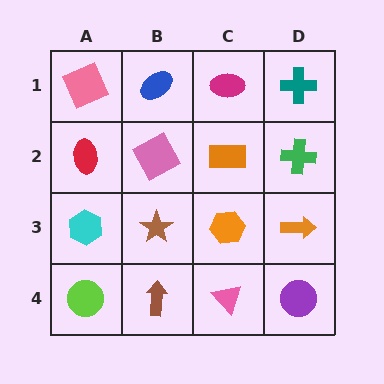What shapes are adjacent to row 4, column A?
A cyan hexagon (row 3, column A), a brown arrow (row 4, column B).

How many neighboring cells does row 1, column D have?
2.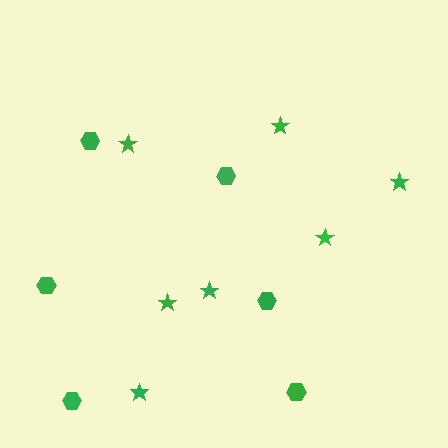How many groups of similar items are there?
There are 2 groups: one group of hexagons (6) and one group of stars (7).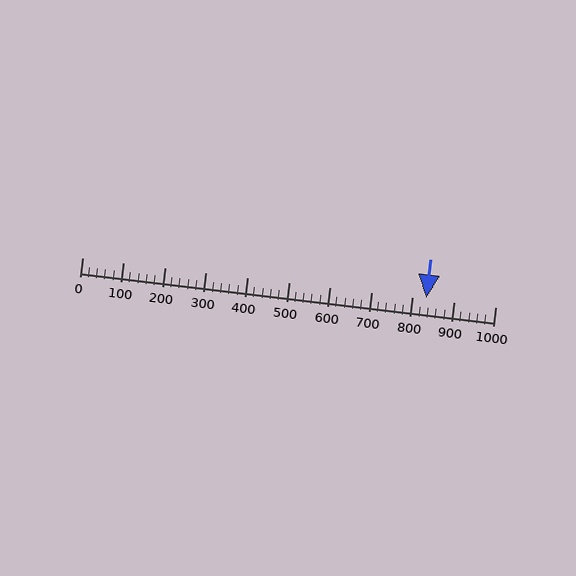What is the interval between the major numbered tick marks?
The major tick marks are spaced 100 units apart.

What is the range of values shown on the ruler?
The ruler shows values from 0 to 1000.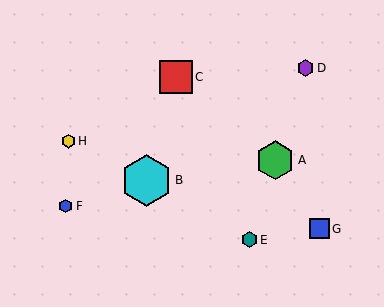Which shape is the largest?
The cyan hexagon (labeled B) is the largest.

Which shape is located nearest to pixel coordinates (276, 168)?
The green hexagon (labeled A) at (275, 160) is nearest to that location.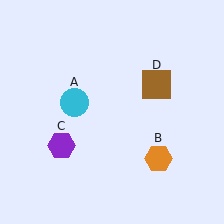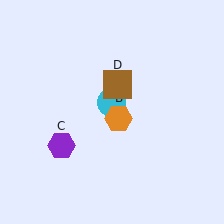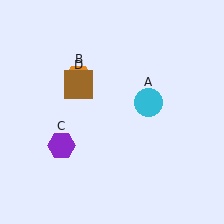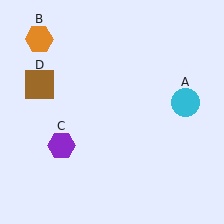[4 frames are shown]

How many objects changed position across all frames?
3 objects changed position: cyan circle (object A), orange hexagon (object B), brown square (object D).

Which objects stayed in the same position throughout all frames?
Purple hexagon (object C) remained stationary.